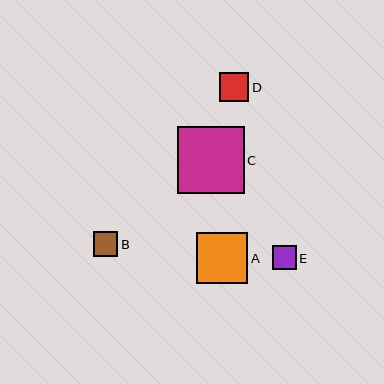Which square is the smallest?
Square E is the smallest with a size of approximately 24 pixels.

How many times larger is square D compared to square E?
Square D is approximately 1.2 times the size of square E.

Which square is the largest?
Square C is the largest with a size of approximately 67 pixels.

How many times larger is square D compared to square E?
Square D is approximately 1.2 times the size of square E.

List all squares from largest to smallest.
From largest to smallest: C, A, D, B, E.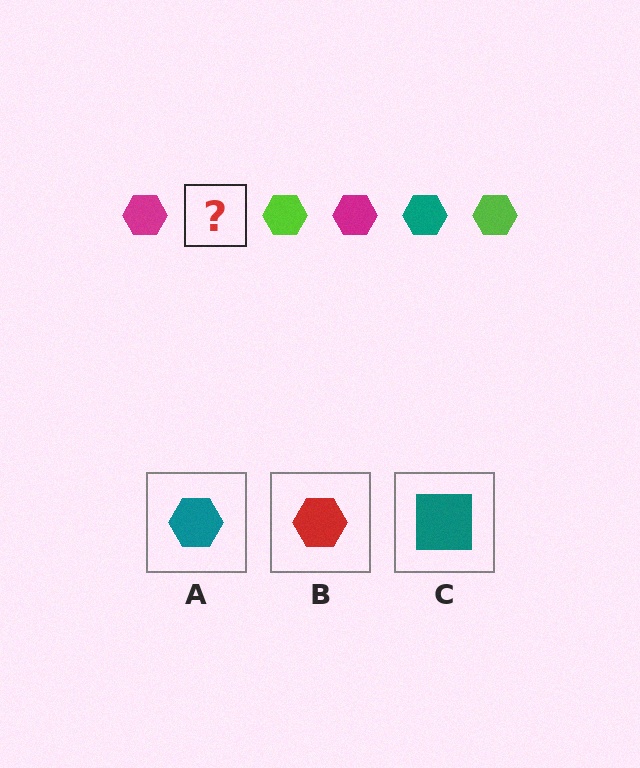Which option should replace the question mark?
Option A.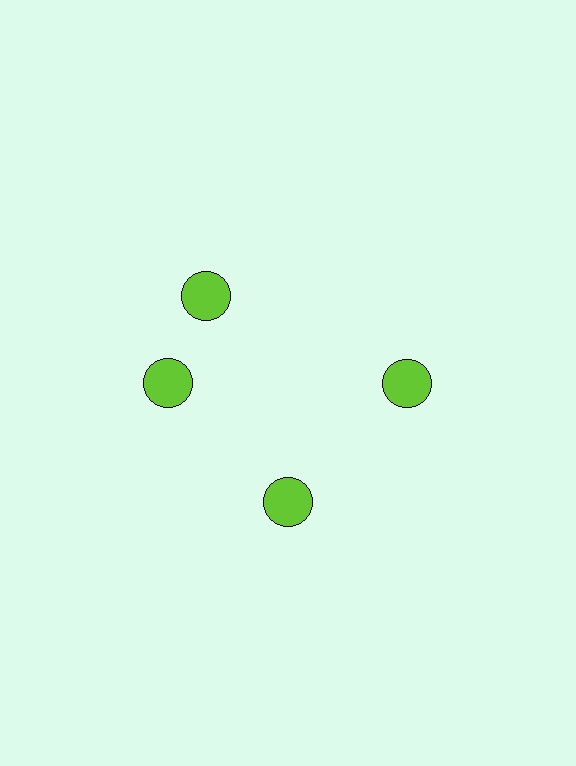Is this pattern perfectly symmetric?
No. The 4 lime circles are arranged in a ring, but one element near the 12 o'clock position is rotated out of alignment along the ring, breaking the 4-fold rotational symmetry.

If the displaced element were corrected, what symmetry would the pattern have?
It would have 4-fold rotational symmetry — the pattern would map onto itself every 90 degrees.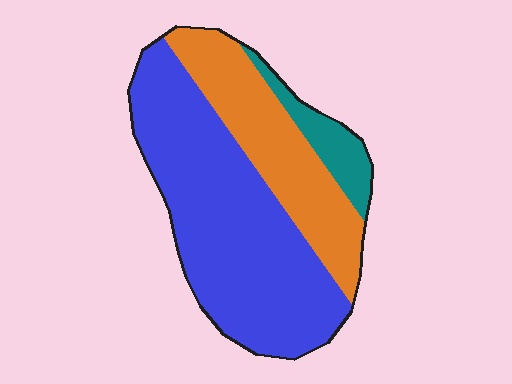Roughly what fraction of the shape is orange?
Orange covers around 30% of the shape.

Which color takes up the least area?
Teal, at roughly 10%.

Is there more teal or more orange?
Orange.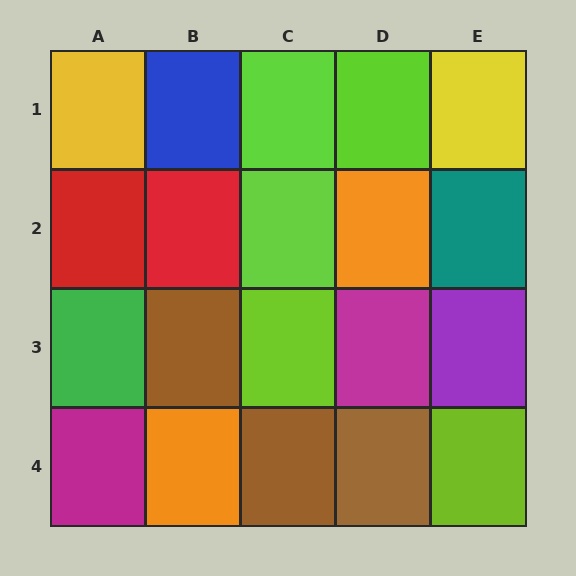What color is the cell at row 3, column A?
Green.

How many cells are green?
1 cell is green.